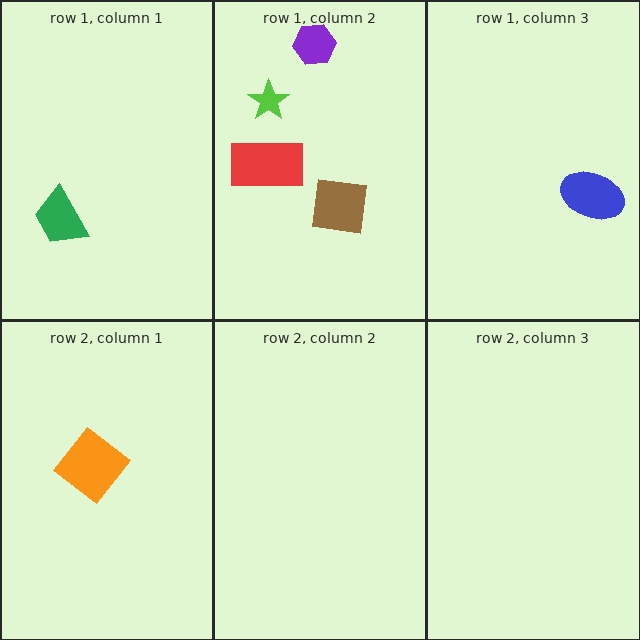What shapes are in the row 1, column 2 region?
The purple hexagon, the brown square, the lime star, the red rectangle.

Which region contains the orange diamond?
The row 2, column 1 region.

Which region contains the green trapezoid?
The row 1, column 1 region.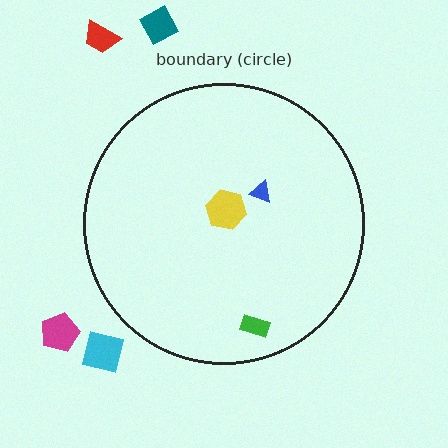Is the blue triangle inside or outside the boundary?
Inside.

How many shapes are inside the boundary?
3 inside, 4 outside.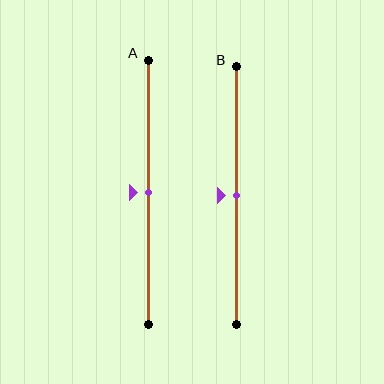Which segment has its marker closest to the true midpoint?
Segment A has its marker closest to the true midpoint.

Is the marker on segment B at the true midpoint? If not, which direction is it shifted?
Yes, the marker on segment B is at the true midpoint.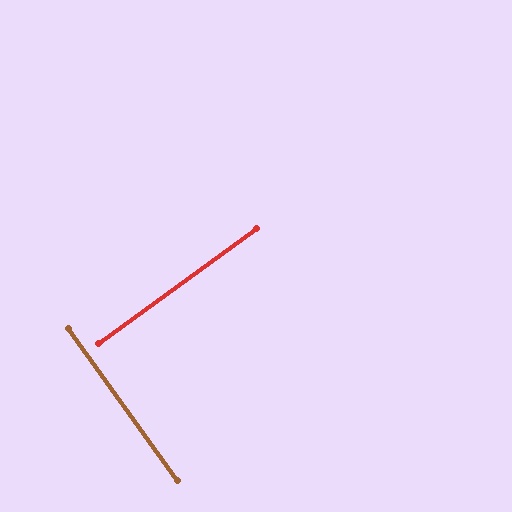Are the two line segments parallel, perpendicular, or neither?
Perpendicular — they meet at approximately 90°.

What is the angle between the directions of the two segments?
Approximately 90 degrees.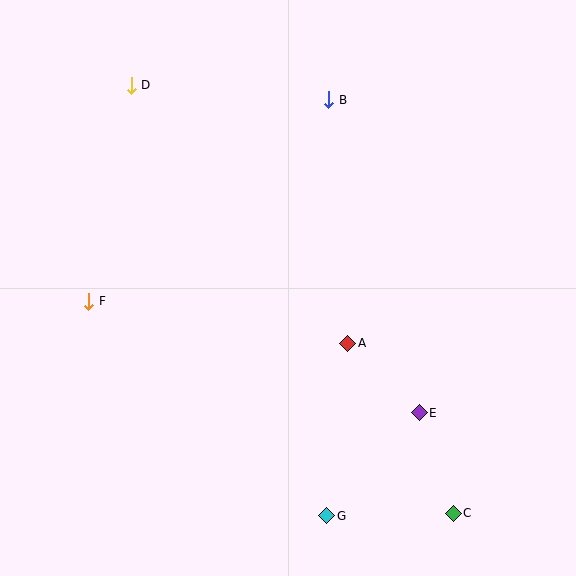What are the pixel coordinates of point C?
Point C is at (453, 513).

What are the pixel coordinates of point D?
Point D is at (131, 85).